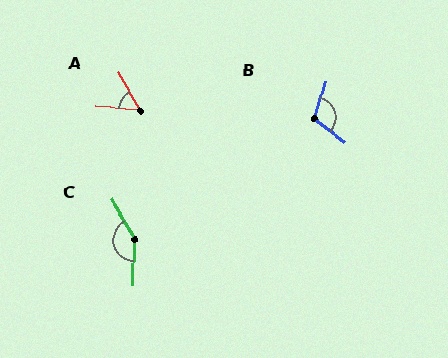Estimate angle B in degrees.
Approximately 111 degrees.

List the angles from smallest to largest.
A (56°), B (111°), C (148°).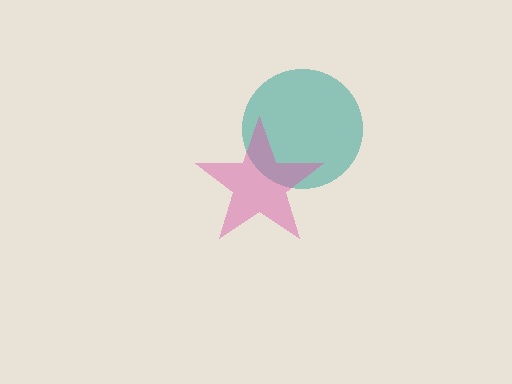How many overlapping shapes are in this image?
There are 2 overlapping shapes in the image.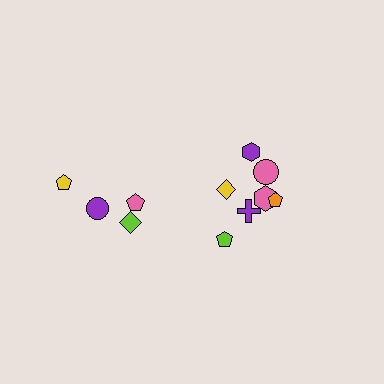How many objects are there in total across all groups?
There are 11 objects.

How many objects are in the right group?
There are 7 objects.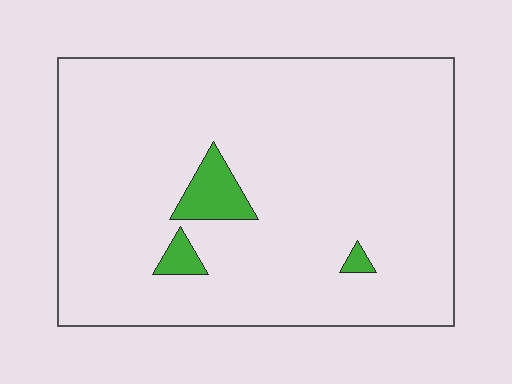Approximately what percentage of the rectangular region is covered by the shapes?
Approximately 5%.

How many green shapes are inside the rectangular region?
3.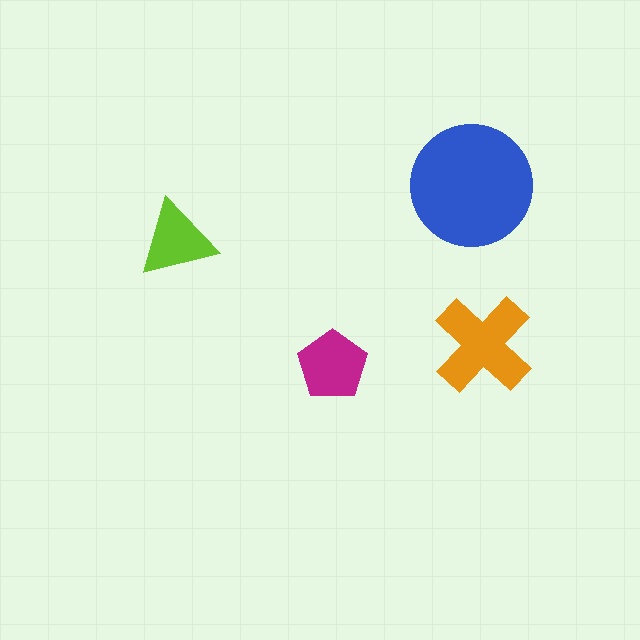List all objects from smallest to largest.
The lime triangle, the magenta pentagon, the orange cross, the blue circle.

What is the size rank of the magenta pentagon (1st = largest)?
3rd.